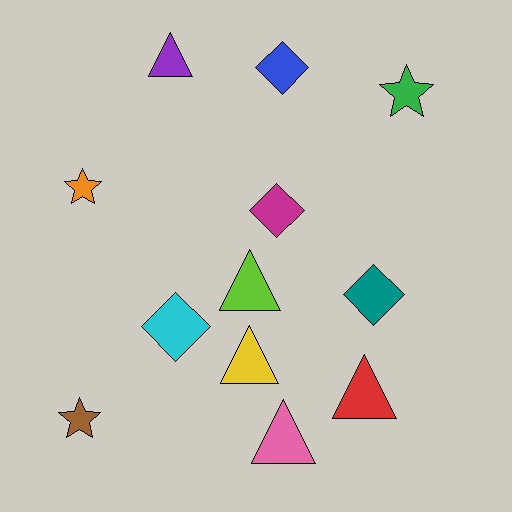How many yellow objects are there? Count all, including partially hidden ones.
There is 1 yellow object.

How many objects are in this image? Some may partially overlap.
There are 12 objects.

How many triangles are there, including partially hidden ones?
There are 5 triangles.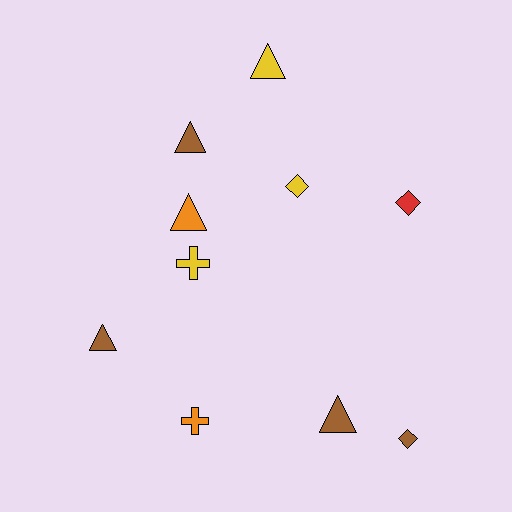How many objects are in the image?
There are 10 objects.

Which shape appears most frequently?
Triangle, with 5 objects.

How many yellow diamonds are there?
There is 1 yellow diamond.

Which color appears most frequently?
Brown, with 4 objects.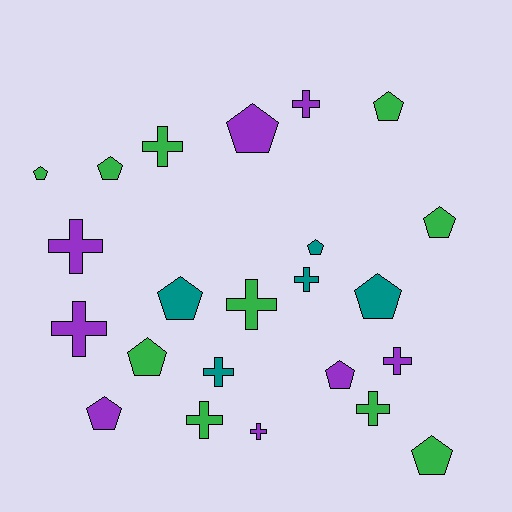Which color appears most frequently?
Green, with 10 objects.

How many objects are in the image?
There are 23 objects.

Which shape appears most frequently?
Pentagon, with 12 objects.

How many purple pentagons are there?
There are 3 purple pentagons.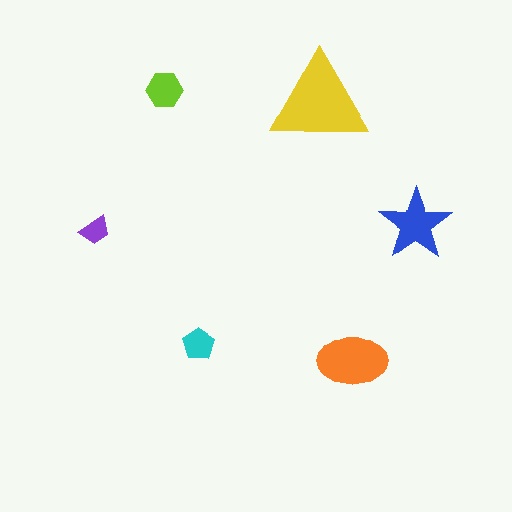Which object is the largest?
The yellow triangle.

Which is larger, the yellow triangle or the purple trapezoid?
The yellow triangle.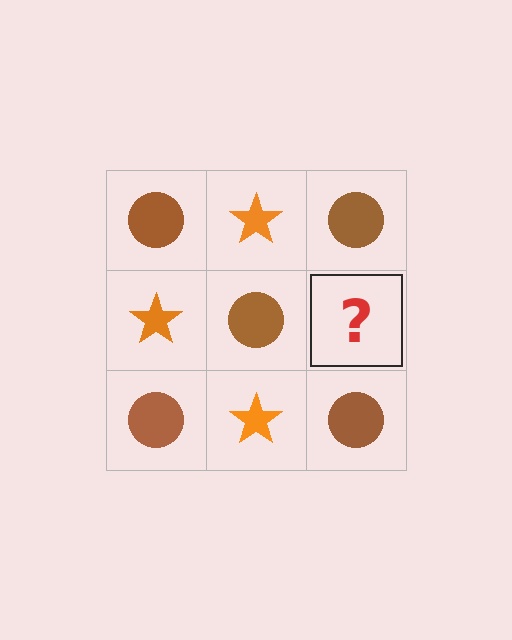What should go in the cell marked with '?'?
The missing cell should contain an orange star.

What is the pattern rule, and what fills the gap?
The rule is that it alternates brown circle and orange star in a checkerboard pattern. The gap should be filled with an orange star.